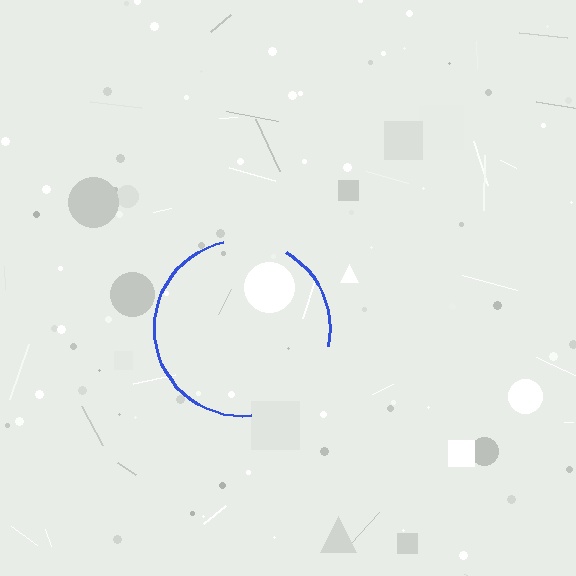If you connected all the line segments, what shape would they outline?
They would outline a circle.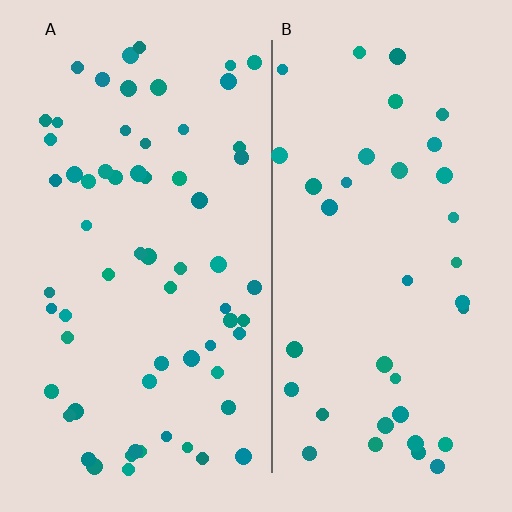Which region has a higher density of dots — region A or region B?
A (the left).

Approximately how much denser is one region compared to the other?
Approximately 1.6× — region A over region B.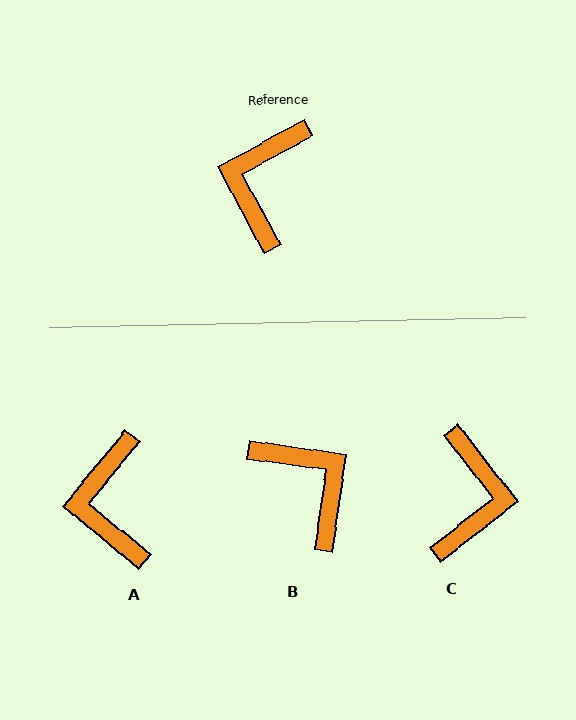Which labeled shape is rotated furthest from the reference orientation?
C, about 171 degrees away.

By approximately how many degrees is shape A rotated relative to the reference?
Approximately 22 degrees counter-clockwise.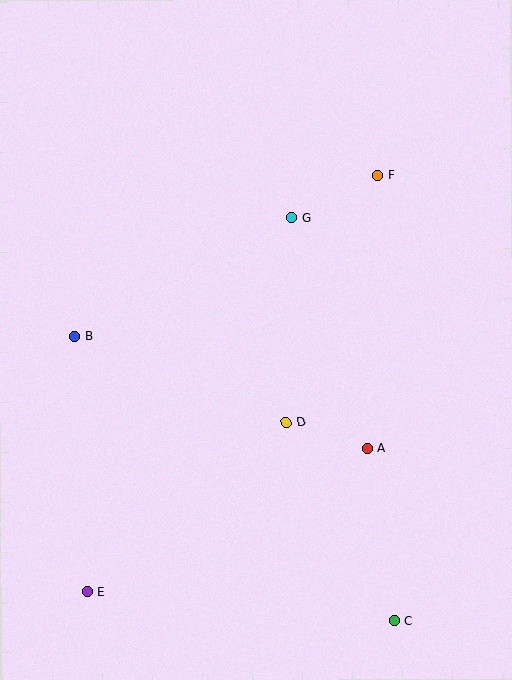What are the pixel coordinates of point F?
Point F is at (378, 176).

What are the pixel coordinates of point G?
Point G is at (292, 217).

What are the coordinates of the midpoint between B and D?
The midpoint between B and D is at (180, 379).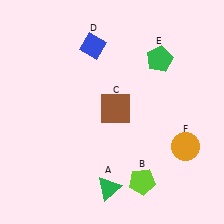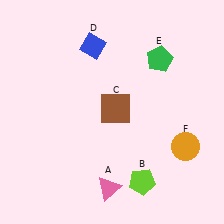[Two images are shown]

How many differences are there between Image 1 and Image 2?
There is 1 difference between the two images.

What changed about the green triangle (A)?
In Image 1, A is green. In Image 2, it changed to pink.